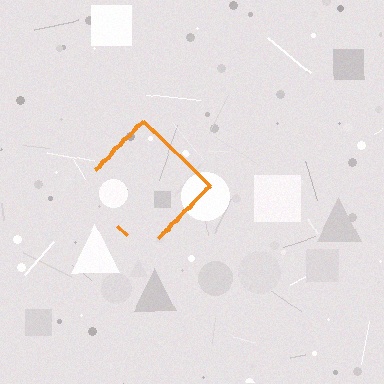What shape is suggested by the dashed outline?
The dashed outline suggests a diamond.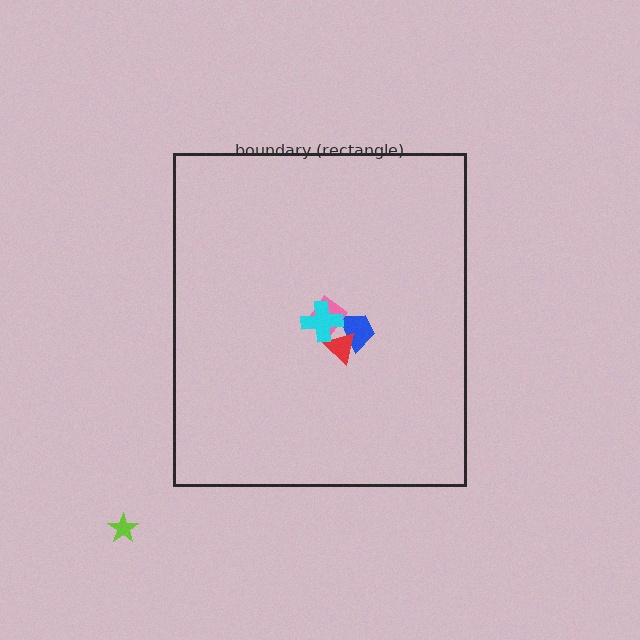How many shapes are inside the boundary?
4 inside, 1 outside.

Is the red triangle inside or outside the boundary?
Inside.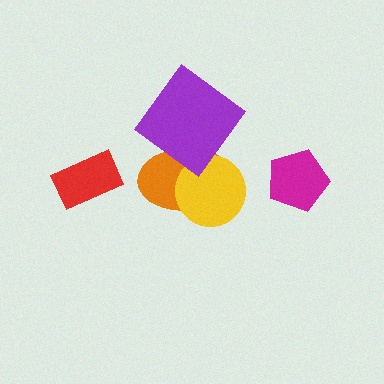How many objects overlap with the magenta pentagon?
0 objects overlap with the magenta pentagon.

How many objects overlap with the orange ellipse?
2 objects overlap with the orange ellipse.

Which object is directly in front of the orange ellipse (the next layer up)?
The yellow circle is directly in front of the orange ellipse.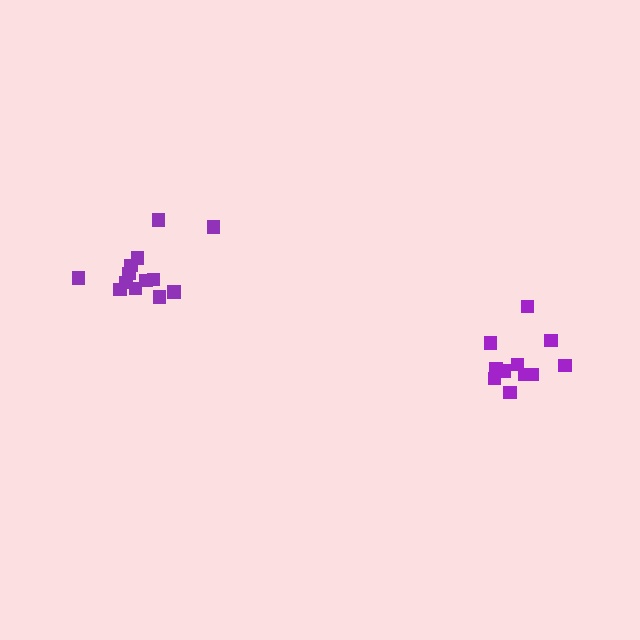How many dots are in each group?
Group 1: 13 dots, Group 2: 11 dots (24 total).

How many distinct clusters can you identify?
There are 2 distinct clusters.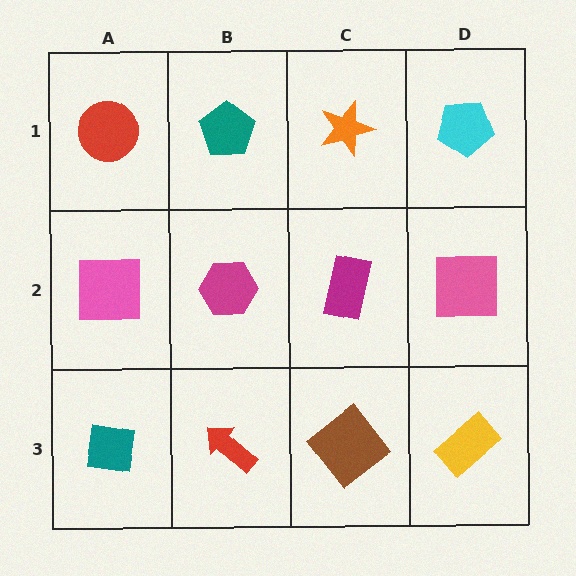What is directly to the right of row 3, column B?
A brown diamond.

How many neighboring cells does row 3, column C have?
3.